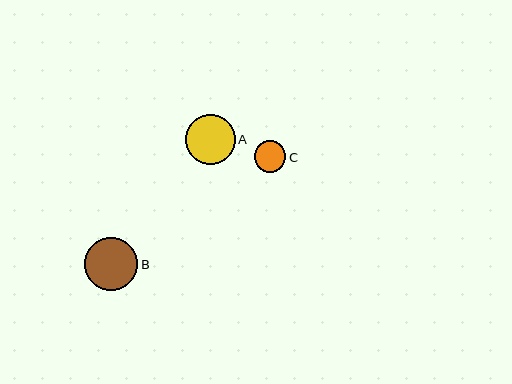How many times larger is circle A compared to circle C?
Circle A is approximately 1.6 times the size of circle C.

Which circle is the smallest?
Circle C is the smallest with a size of approximately 32 pixels.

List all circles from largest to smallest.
From largest to smallest: B, A, C.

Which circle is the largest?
Circle B is the largest with a size of approximately 53 pixels.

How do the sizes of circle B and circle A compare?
Circle B and circle A are approximately the same size.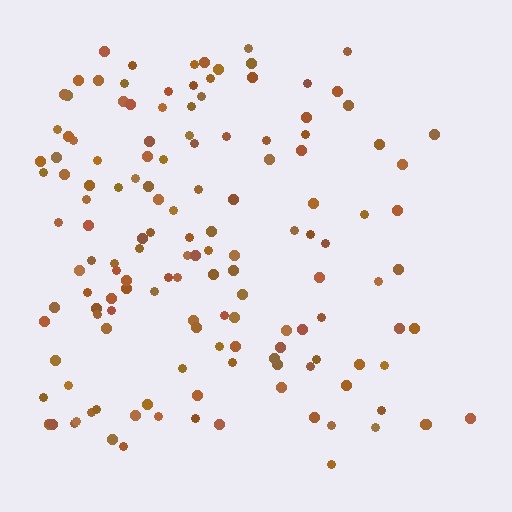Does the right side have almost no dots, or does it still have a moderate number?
Still a moderate number, just noticeably fewer than the left.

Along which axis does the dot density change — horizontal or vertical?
Horizontal.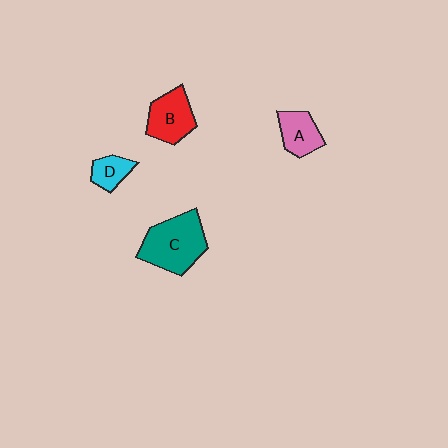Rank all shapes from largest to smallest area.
From largest to smallest: C (teal), B (red), A (pink), D (cyan).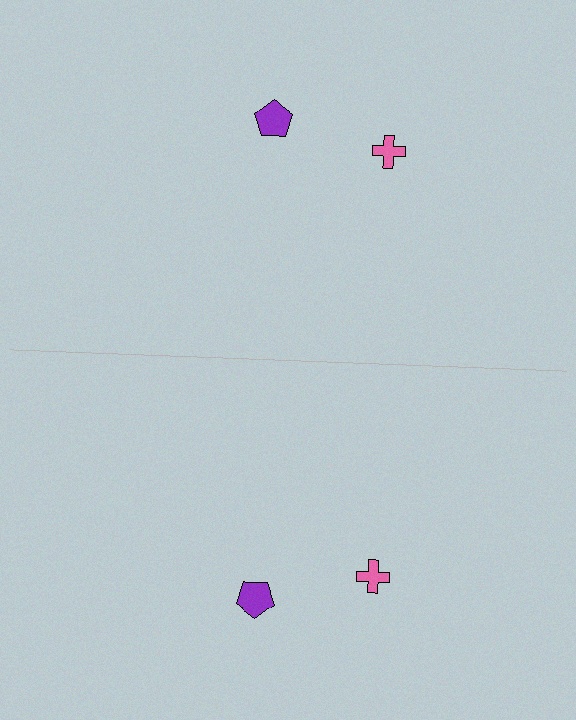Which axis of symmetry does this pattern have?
The pattern has a horizontal axis of symmetry running through the center of the image.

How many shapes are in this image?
There are 4 shapes in this image.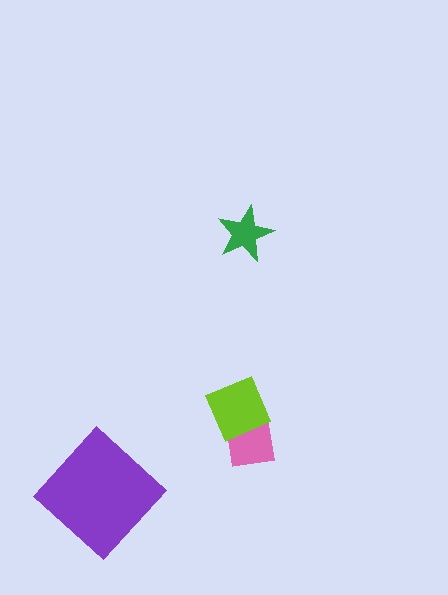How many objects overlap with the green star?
0 objects overlap with the green star.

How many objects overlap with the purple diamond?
0 objects overlap with the purple diamond.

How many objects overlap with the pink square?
1 object overlaps with the pink square.